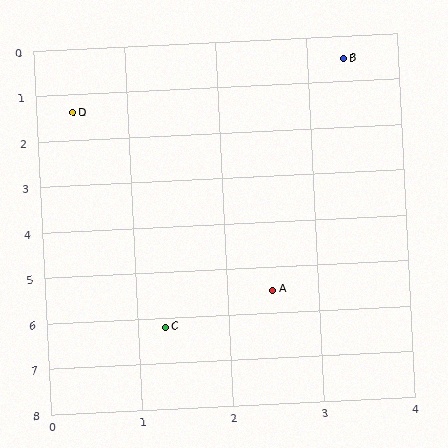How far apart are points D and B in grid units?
Points D and B are about 3.1 grid units apart.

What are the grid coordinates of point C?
Point C is at approximately (1.3, 6.2).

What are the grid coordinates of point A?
Point A is at approximately (2.5, 5.5).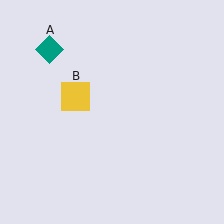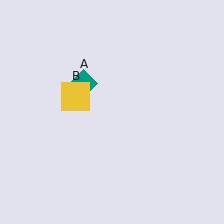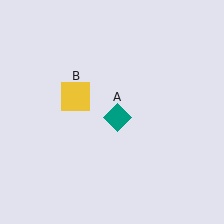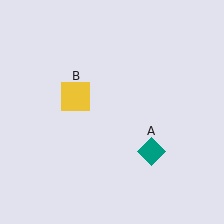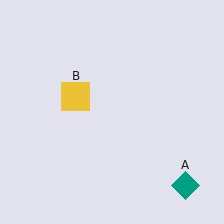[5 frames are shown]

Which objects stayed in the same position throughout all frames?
Yellow square (object B) remained stationary.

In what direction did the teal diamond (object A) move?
The teal diamond (object A) moved down and to the right.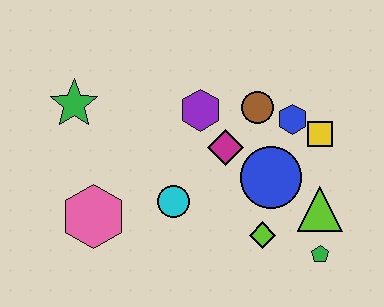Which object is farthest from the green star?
The green pentagon is farthest from the green star.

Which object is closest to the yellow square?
The blue hexagon is closest to the yellow square.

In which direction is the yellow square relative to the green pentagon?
The yellow square is above the green pentagon.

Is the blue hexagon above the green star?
No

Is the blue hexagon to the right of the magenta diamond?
Yes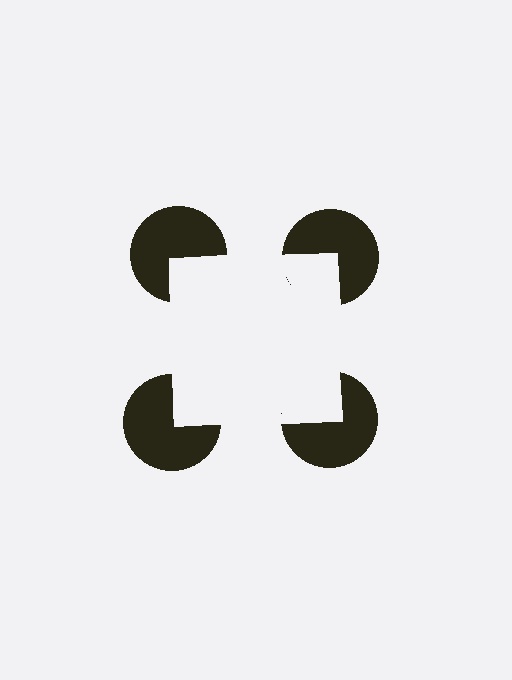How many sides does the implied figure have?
4 sides.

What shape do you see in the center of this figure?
An illusory square — its edges are inferred from the aligned wedge cuts in the pac-man discs, not physically drawn.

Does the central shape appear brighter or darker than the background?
It typically appears slightly brighter than the background, even though no actual brightness change is drawn.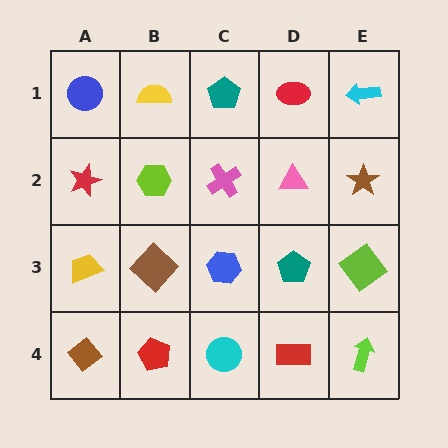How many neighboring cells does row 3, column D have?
4.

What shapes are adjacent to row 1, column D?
A pink triangle (row 2, column D), a teal pentagon (row 1, column C), a cyan arrow (row 1, column E).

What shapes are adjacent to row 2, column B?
A yellow semicircle (row 1, column B), a brown diamond (row 3, column B), a red star (row 2, column A), a pink cross (row 2, column C).